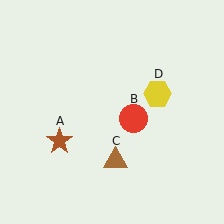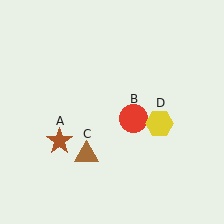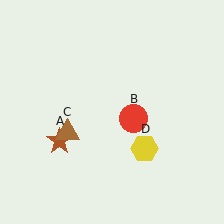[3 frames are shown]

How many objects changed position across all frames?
2 objects changed position: brown triangle (object C), yellow hexagon (object D).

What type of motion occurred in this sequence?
The brown triangle (object C), yellow hexagon (object D) rotated clockwise around the center of the scene.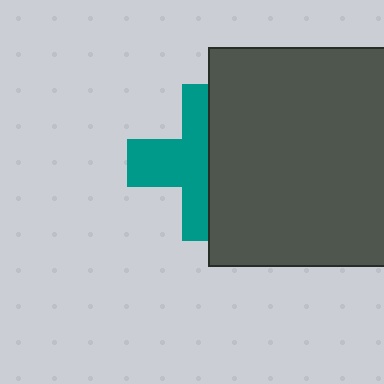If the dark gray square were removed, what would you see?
You would see the complete teal cross.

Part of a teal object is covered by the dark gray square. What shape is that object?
It is a cross.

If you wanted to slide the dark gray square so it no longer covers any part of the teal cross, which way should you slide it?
Slide it right — that is the most direct way to separate the two shapes.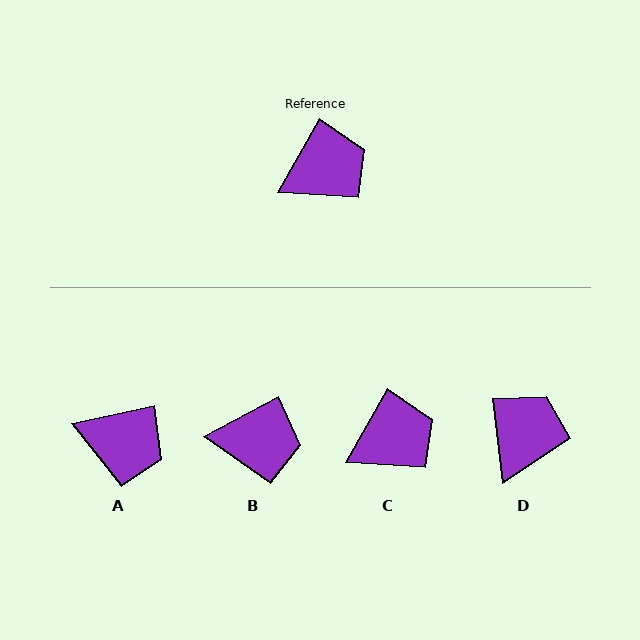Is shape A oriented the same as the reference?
No, it is off by about 48 degrees.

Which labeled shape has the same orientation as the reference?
C.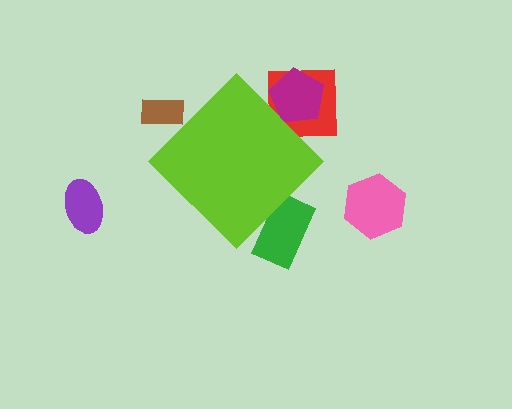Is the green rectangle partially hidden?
Yes, the green rectangle is partially hidden behind the lime diamond.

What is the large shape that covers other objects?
A lime diamond.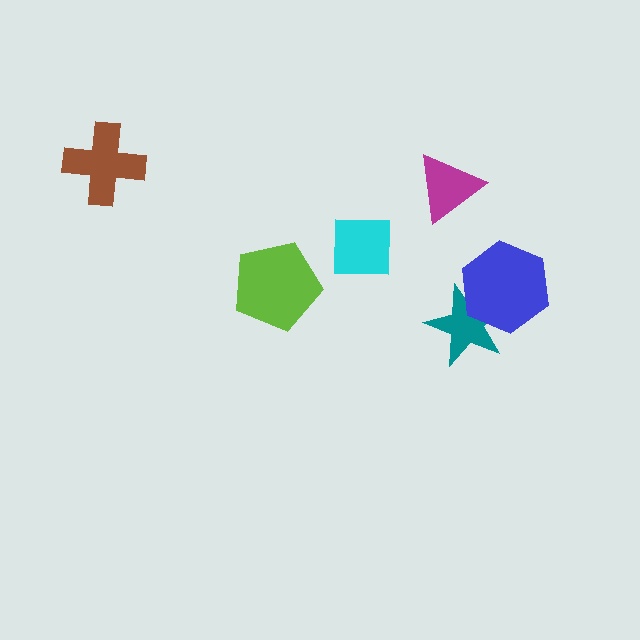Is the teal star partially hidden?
Yes, it is partially covered by another shape.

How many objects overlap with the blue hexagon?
1 object overlaps with the blue hexagon.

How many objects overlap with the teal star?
1 object overlaps with the teal star.